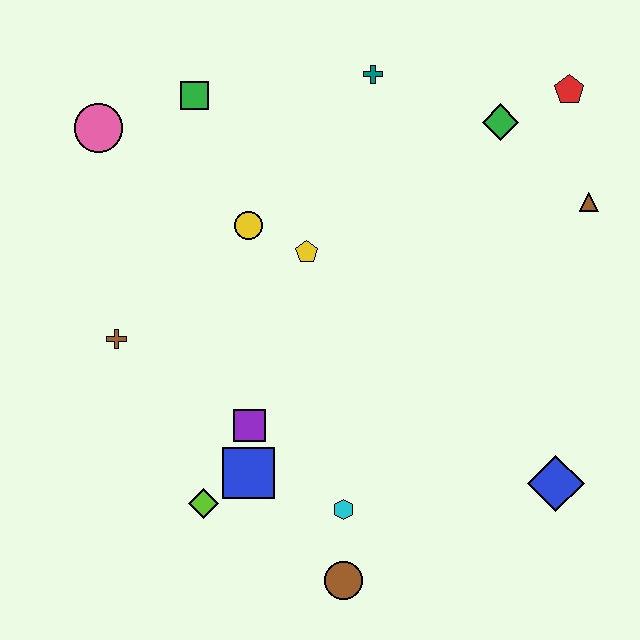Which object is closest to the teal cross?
The green diamond is closest to the teal cross.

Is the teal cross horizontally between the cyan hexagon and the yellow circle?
No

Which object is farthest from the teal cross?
The brown circle is farthest from the teal cross.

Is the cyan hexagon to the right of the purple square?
Yes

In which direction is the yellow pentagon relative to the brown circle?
The yellow pentagon is above the brown circle.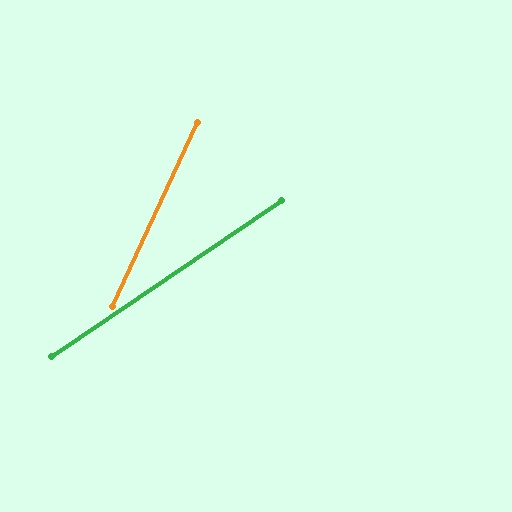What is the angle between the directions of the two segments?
Approximately 31 degrees.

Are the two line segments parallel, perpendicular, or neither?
Neither parallel nor perpendicular — they differ by about 31°.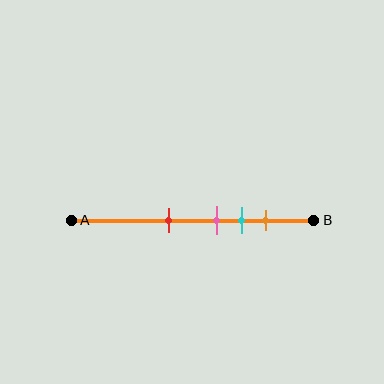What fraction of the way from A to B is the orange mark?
The orange mark is approximately 80% (0.8) of the way from A to B.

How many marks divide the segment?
There are 4 marks dividing the segment.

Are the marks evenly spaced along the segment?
No, the marks are not evenly spaced.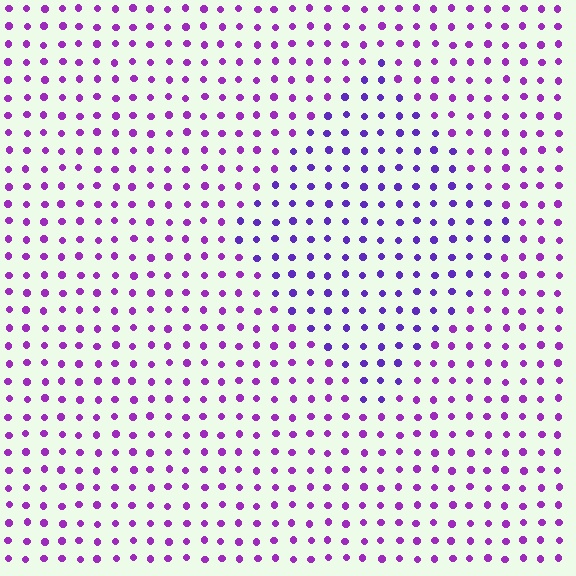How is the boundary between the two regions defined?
The boundary is defined purely by a slight shift in hue (about 27 degrees). Spacing, size, and orientation are identical on both sides.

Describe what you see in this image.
The image is filled with small purple elements in a uniform arrangement. A diamond-shaped region is visible where the elements are tinted to a slightly different hue, forming a subtle color boundary.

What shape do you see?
I see a diamond.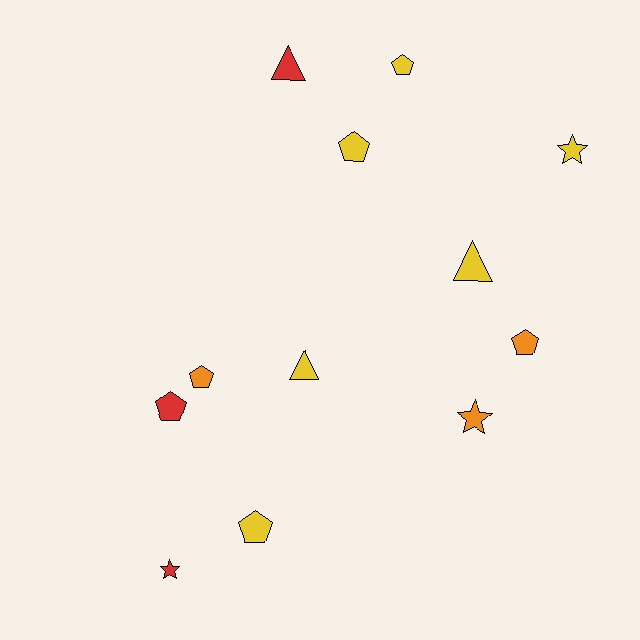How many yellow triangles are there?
There are 2 yellow triangles.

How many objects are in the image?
There are 12 objects.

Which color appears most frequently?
Yellow, with 6 objects.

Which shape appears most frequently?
Pentagon, with 6 objects.